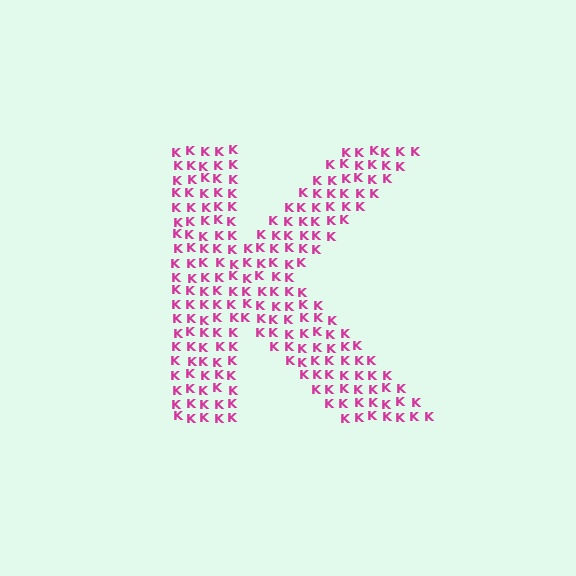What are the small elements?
The small elements are letter K's.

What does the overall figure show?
The overall figure shows the letter K.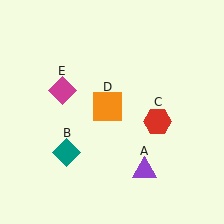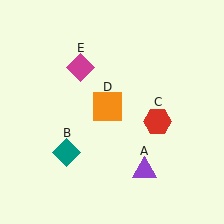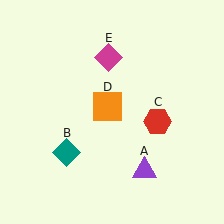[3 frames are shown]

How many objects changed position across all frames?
1 object changed position: magenta diamond (object E).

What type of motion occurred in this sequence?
The magenta diamond (object E) rotated clockwise around the center of the scene.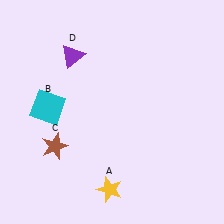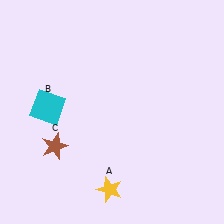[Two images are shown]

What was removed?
The purple triangle (D) was removed in Image 2.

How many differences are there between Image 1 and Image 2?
There is 1 difference between the two images.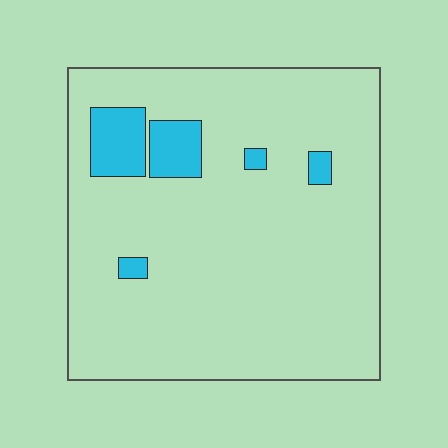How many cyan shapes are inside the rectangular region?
5.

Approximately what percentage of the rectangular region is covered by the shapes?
Approximately 10%.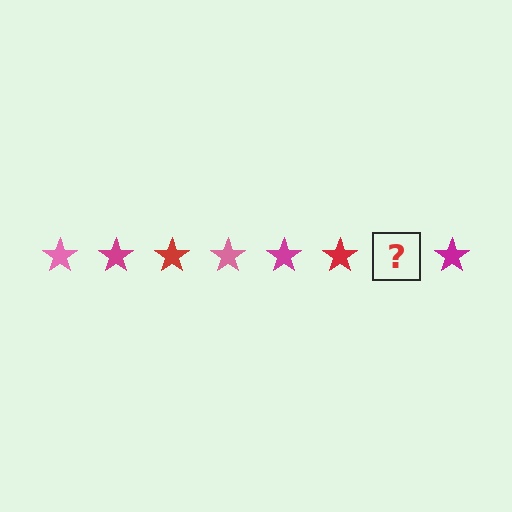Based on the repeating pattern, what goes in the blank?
The blank should be a pink star.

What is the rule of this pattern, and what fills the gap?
The rule is that the pattern cycles through pink, magenta, red stars. The gap should be filled with a pink star.